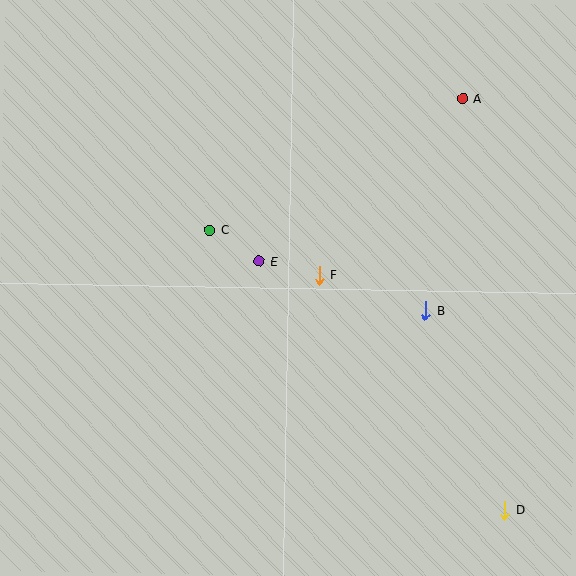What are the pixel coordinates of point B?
Point B is at (425, 311).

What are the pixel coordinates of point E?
Point E is at (259, 261).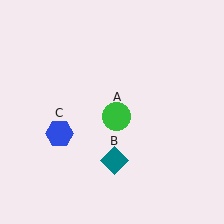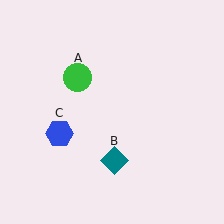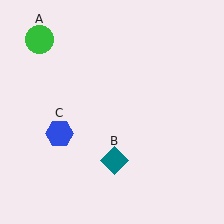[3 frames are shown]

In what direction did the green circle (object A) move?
The green circle (object A) moved up and to the left.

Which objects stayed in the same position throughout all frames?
Teal diamond (object B) and blue hexagon (object C) remained stationary.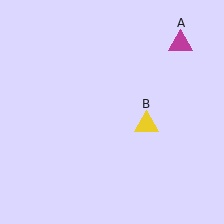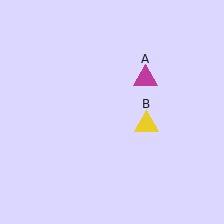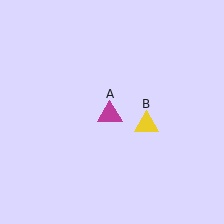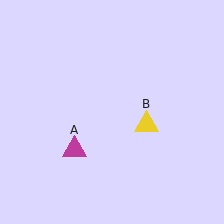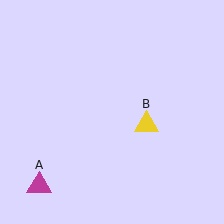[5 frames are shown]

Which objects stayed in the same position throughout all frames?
Yellow triangle (object B) remained stationary.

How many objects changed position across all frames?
1 object changed position: magenta triangle (object A).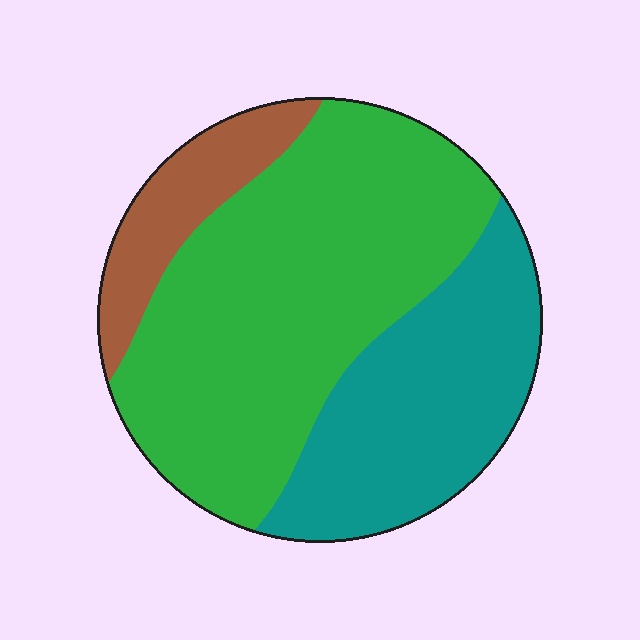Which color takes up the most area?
Green, at roughly 55%.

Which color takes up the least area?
Brown, at roughly 15%.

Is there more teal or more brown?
Teal.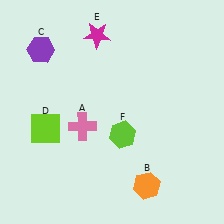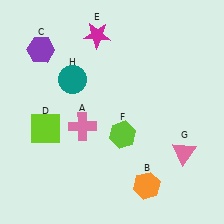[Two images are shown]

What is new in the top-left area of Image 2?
A teal circle (H) was added in the top-left area of Image 2.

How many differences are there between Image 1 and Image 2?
There are 2 differences between the two images.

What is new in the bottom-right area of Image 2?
A pink triangle (G) was added in the bottom-right area of Image 2.